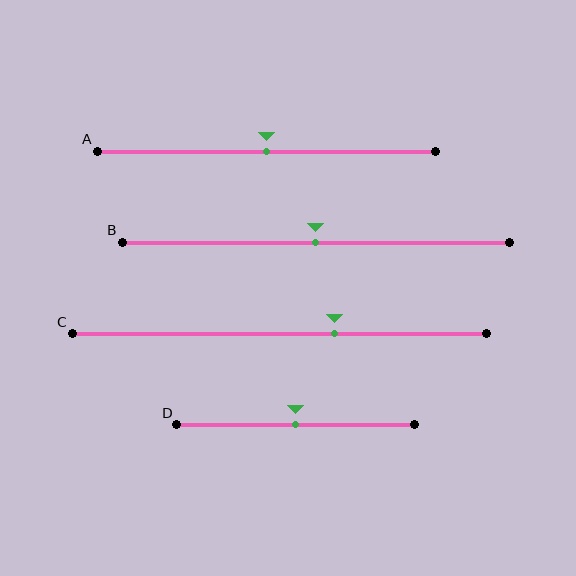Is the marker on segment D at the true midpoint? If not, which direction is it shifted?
Yes, the marker on segment D is at the true midpoint.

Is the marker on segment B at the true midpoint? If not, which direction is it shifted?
Yes, the marker on segment B is at the true midpoint.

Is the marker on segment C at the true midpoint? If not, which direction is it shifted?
No, the marker on segment C is shifted to the right by about 13% of the segment length.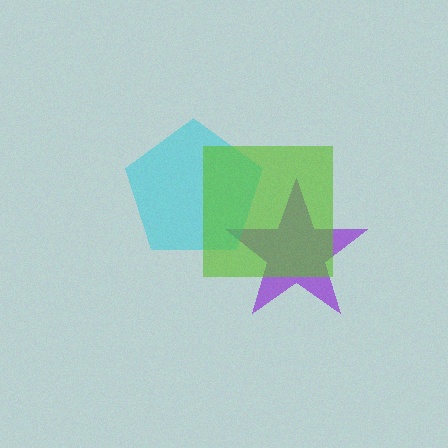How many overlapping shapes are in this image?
There are 3 overlapping shapes in the image.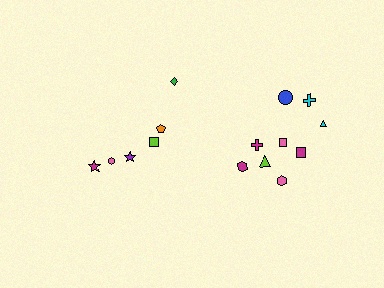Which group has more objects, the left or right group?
The right group.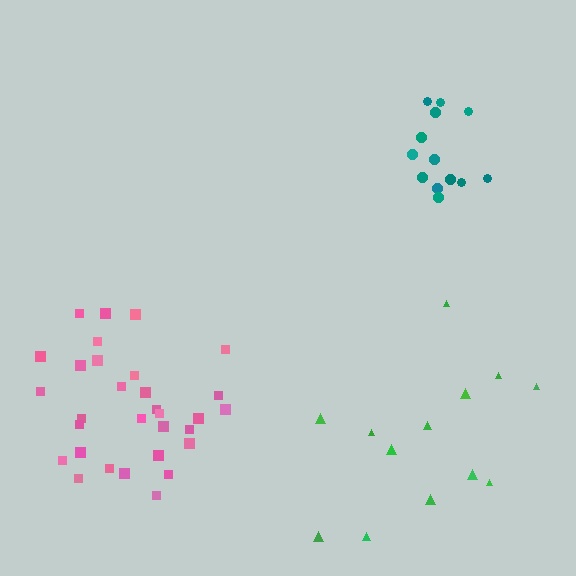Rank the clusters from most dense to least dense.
teal, pink, green.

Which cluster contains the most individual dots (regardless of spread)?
Pink (31).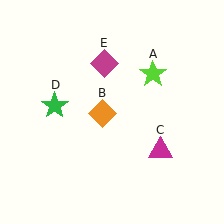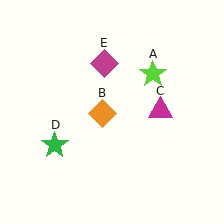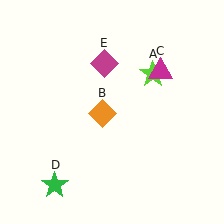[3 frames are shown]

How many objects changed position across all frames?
2 objects changed position: magenta triangle (object C), green star (object D).